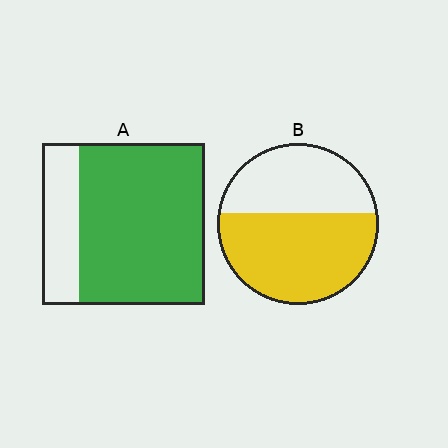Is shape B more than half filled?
Yes.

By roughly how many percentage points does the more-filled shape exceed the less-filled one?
By roughly 20 percentage points (A over B).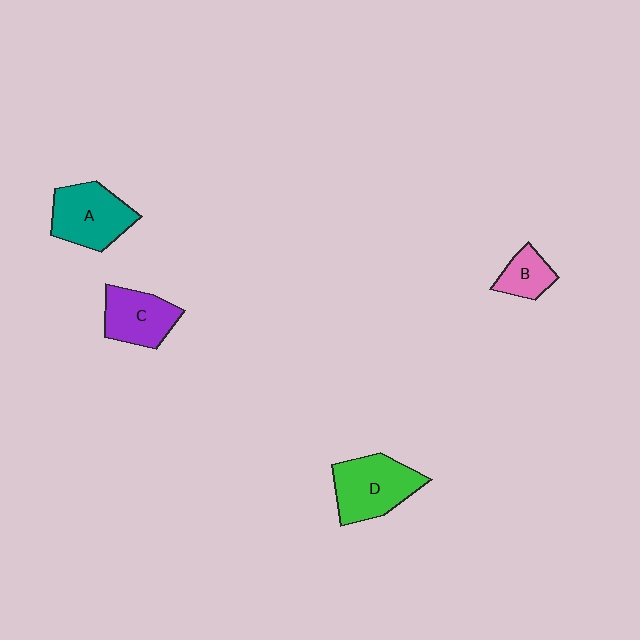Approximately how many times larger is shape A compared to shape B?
Approximately 2.0 times.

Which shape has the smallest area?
Shape B (pink).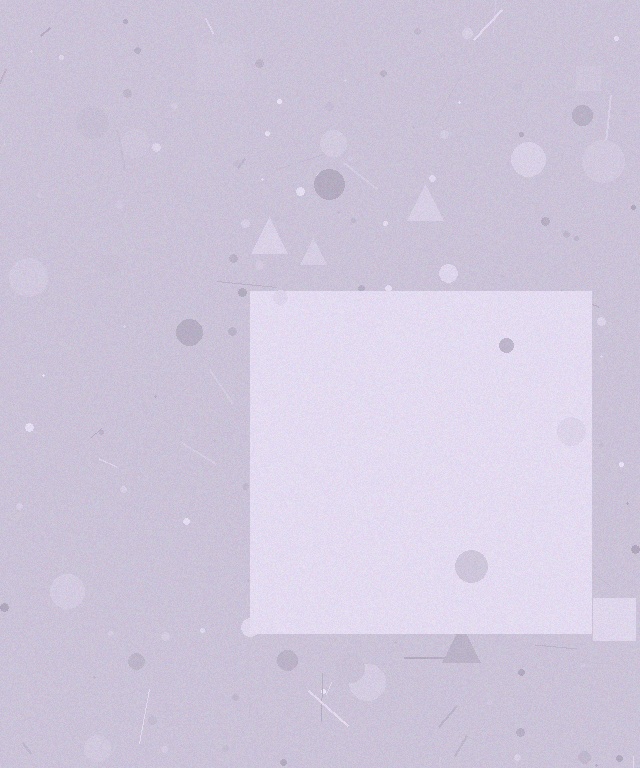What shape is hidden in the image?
A square is hidden in the image.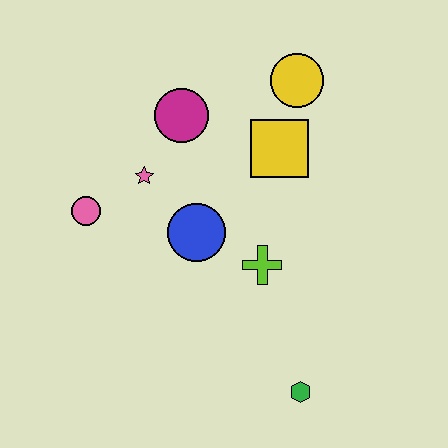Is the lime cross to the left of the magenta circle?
No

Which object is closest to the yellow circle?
The yellow square is closest to the yellow circle.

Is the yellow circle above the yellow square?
Yes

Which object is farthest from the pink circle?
The green hexagon is farthest from the pink circle.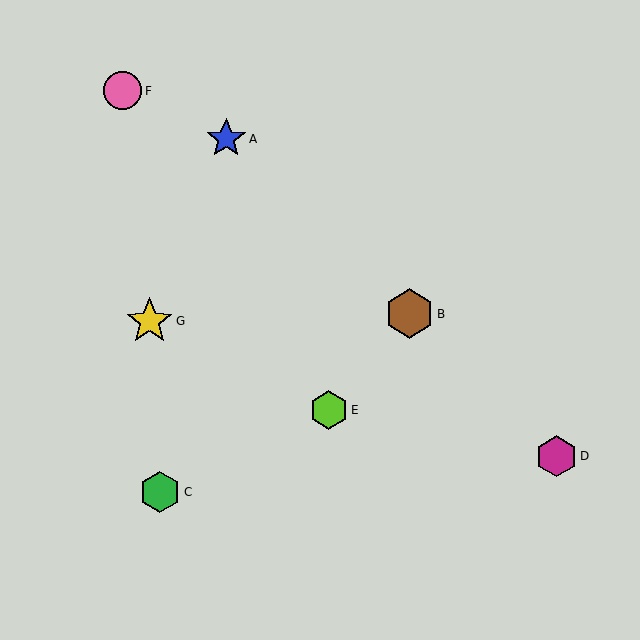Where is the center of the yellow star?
The center of the yellow star is at (150, 321).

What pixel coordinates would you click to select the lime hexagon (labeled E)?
Click at (329, 410) to select the lime hexagon E.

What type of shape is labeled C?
Shape C is a green hexagon.